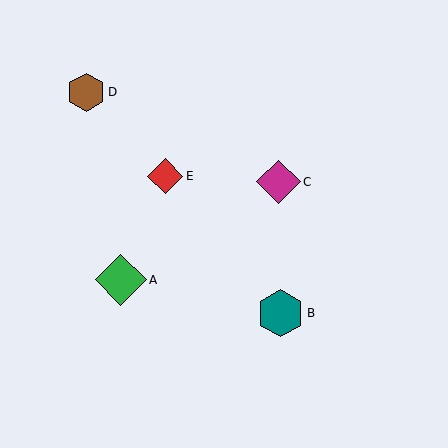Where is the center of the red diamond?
The center of the red diamond is at (165, 176).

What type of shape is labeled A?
Shape A is a green diamond.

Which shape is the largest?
The green diamond (labeled A) is the largest.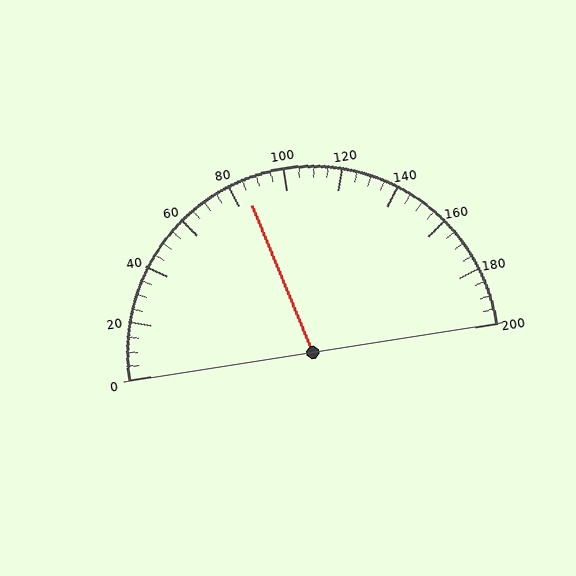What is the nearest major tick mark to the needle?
The nearest major tick mark is 80.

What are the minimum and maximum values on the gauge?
The gauge ranges from 0 to 200.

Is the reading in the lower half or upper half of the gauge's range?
The reading is in the lower half of the range (0 to 200).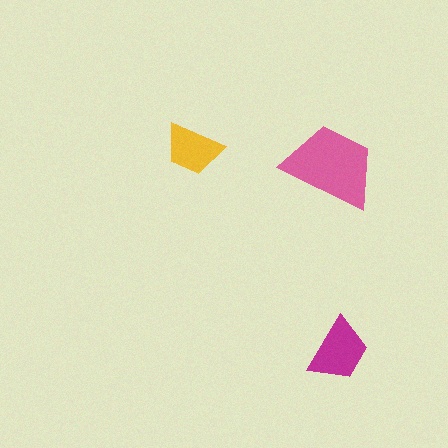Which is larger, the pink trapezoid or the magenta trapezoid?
The pink one.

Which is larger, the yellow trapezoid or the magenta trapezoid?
The magenta one.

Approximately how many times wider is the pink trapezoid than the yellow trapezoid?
About 1.5 times wider.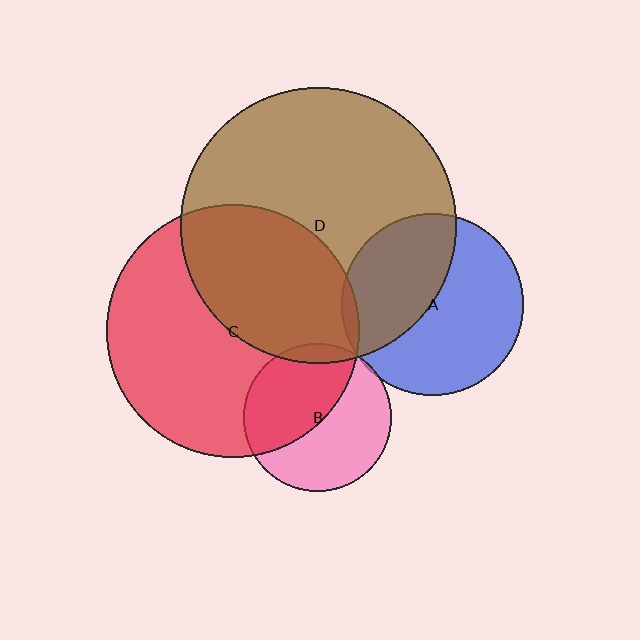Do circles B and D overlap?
Yes.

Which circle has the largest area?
Circle D (brown).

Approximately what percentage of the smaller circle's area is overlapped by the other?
Approximately 5%.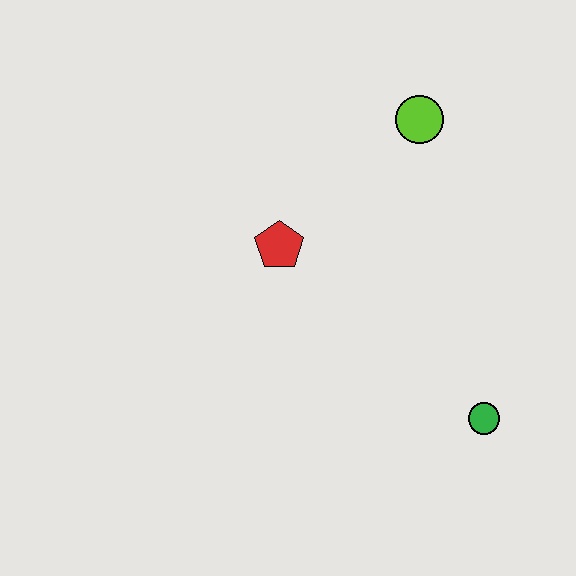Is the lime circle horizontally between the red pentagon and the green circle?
Yes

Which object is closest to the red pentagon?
The lime circle is closest to the red pentagon.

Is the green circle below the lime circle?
Yes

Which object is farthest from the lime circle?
The green circle is farthest from the lime circle.